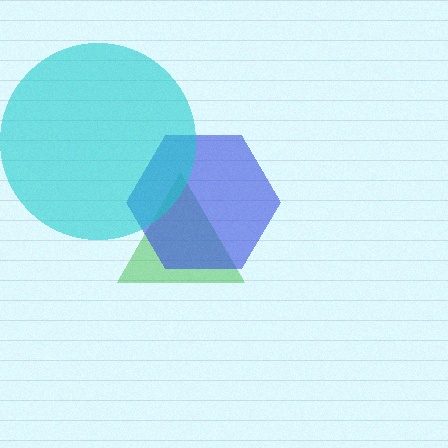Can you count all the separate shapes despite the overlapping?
Yes, there are 3 separate shapes.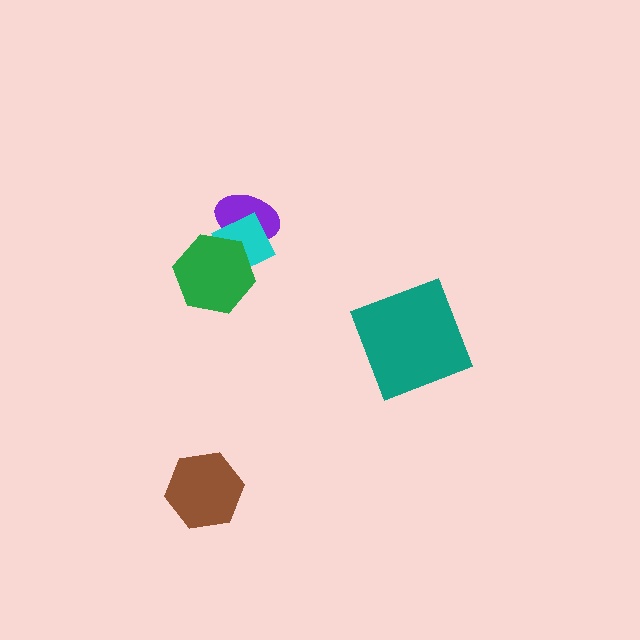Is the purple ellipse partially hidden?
Yes, it is partially covered by another shape.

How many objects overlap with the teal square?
0 objects overlap with the teal square.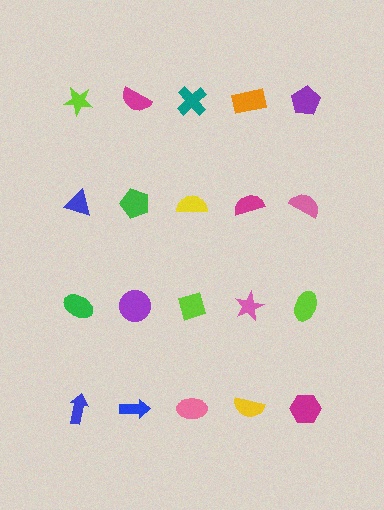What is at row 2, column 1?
A blue triangle.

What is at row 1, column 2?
A magenta semicircle.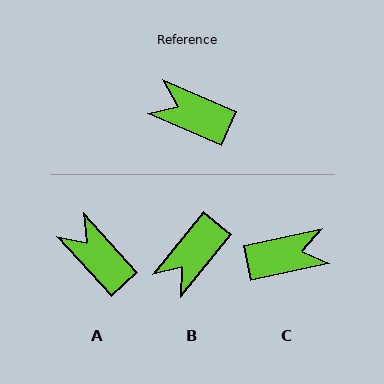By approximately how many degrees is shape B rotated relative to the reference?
Approximately 74 degrees counter-clockwise.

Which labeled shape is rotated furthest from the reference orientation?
C, about 145 degrees away.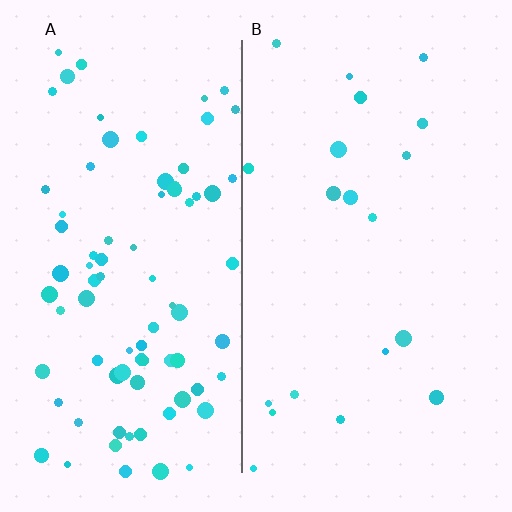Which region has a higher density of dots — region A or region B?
A (the left).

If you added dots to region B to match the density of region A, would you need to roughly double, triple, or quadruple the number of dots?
Approximately quadruple.